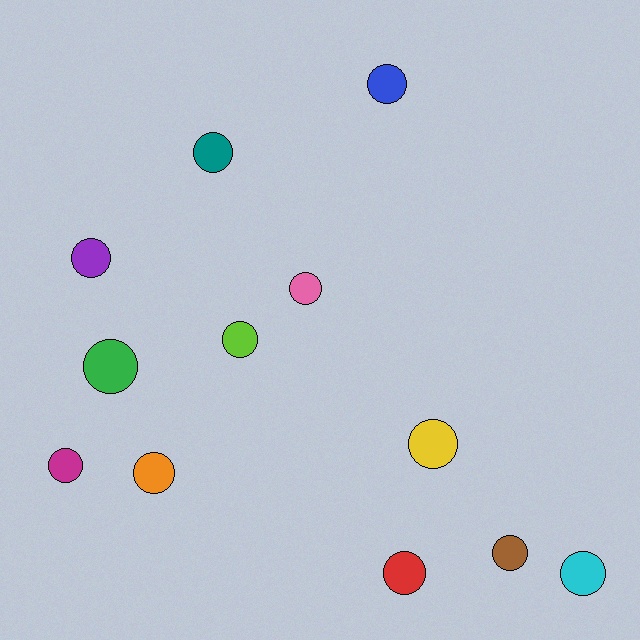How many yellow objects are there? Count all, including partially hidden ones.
There is 1 yellow object.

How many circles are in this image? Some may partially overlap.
There are 12 circles.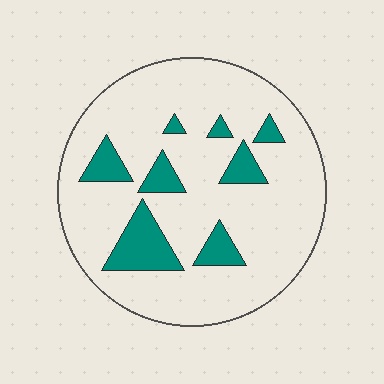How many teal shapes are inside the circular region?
8.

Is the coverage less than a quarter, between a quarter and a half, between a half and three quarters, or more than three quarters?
Less than a quarter.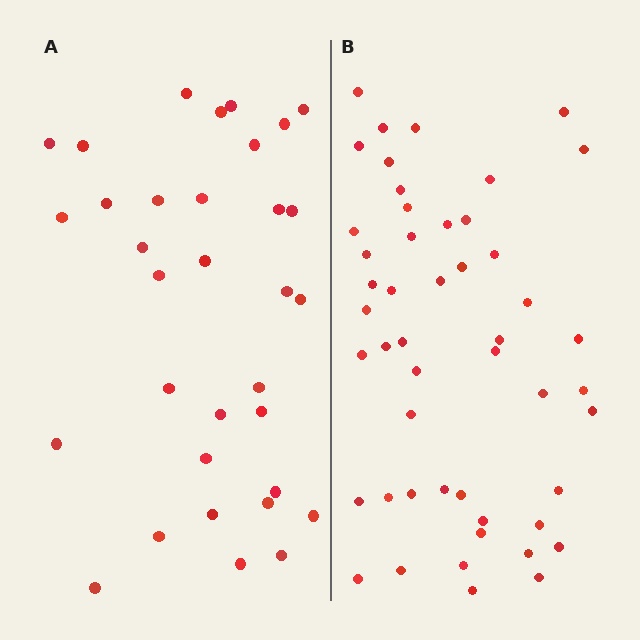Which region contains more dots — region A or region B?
Region B (the right region) has more dots.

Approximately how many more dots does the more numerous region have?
Region B has approximately 15 more dots than region A.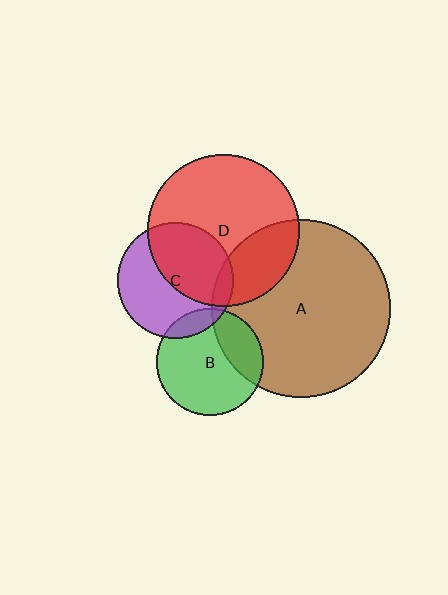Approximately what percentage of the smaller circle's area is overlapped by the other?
Approximately 25%.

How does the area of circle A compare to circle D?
Approximately 1.4 times.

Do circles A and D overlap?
Yes.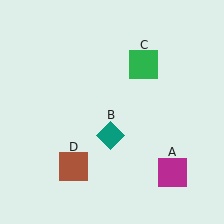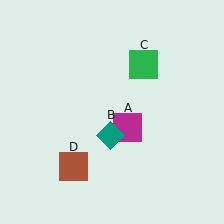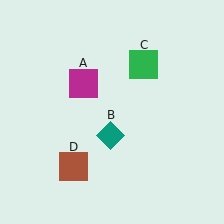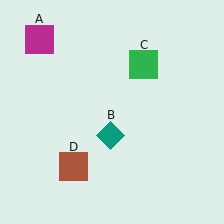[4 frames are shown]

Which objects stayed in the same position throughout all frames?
Teal diamond (object B) and green square (object C) and brown square (object D) remained stationary.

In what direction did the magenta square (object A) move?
The magenta square (object A) moved up and to the left.